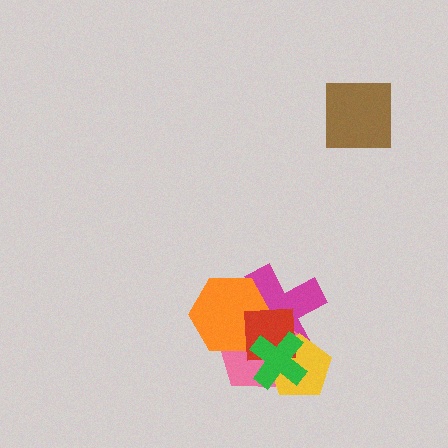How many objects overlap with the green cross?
4 objects overlap with the green cross.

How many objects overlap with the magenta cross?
5 objects overlap with the magenta cross.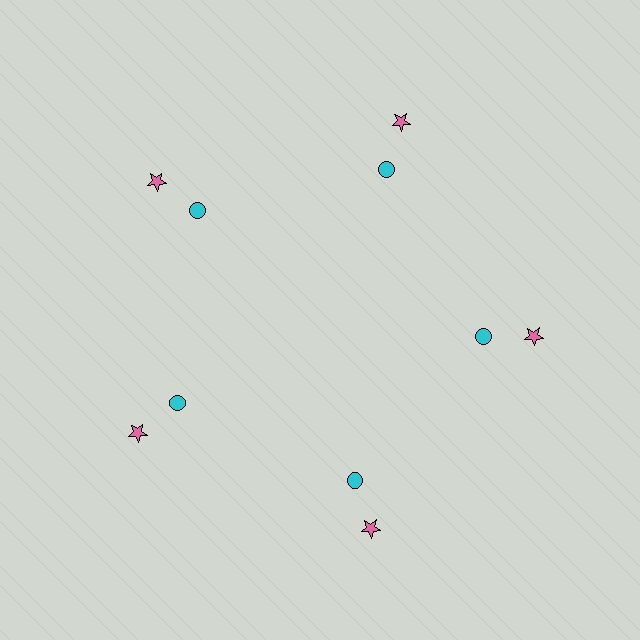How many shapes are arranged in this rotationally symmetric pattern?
There are 10 shapes, arranged in 5 groups of 2.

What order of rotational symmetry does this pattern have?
This pattern has 5-fold rotational symmetry.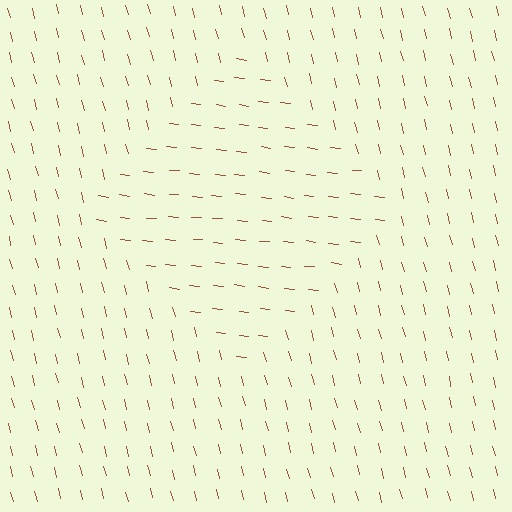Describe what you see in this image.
The image is filled with small brown line segments. A diamond region in the image has lines oriented differently from the surrounding lines, creating a visible texture boundary.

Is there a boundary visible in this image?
Yes, there is a texture boundary formed by a change in line orientation.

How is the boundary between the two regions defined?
The boundary is defined purely by a change in line orientation (approximately 69 degrees difference). All lines are the same color and thickness.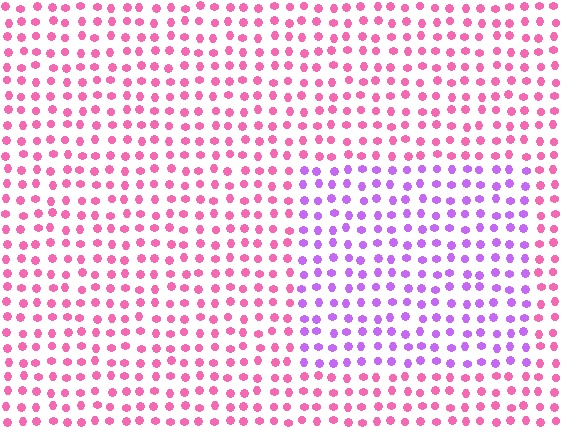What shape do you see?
I see a rectangle.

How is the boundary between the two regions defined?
The boundary is defined purely by a slight shift in hue (about 49 degrees). Spacing, size, and orientation are identical on both sides.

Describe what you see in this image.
The image is filled with small pink elements in a uniform arrangement. A rectangle-shaped region is visible where the elements are tinted to a slightly different hue, forming a subtle color boundary.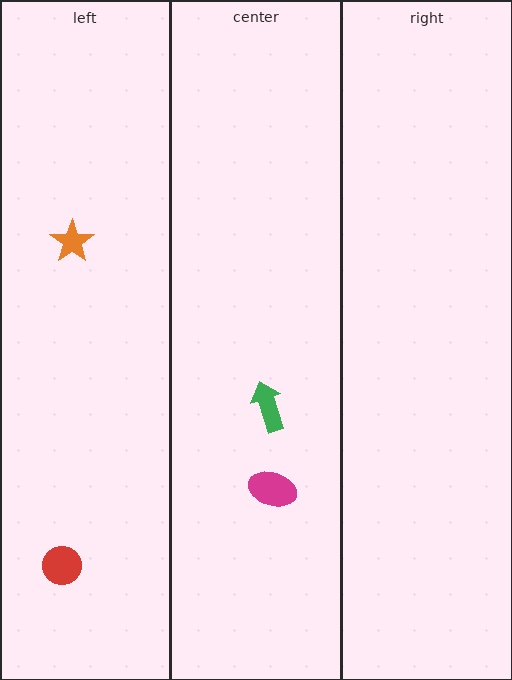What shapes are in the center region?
The magenta ellipse, the green arrow.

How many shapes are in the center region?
2.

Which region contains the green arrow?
The center region.